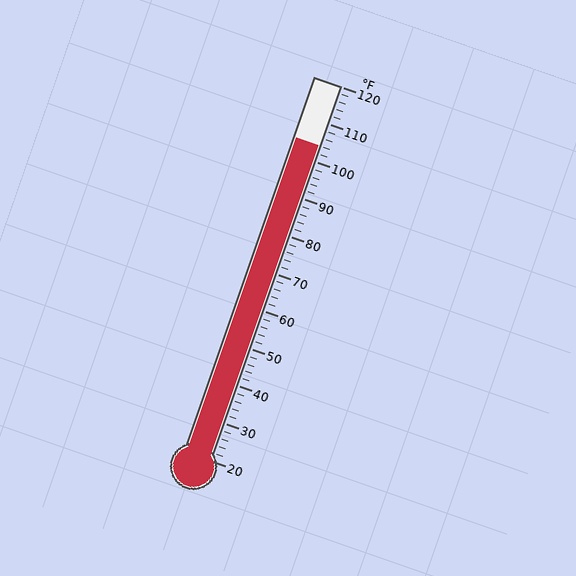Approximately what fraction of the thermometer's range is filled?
The thermometer is filled to approximately 85% of its range.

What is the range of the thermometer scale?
The thermometer scale ranges from 20°F to 120°F.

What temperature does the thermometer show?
The thermometer shows approximately 104°F.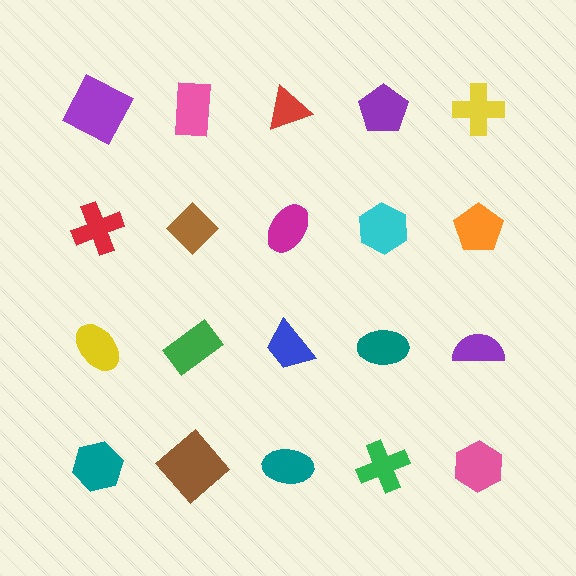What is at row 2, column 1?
A red cross.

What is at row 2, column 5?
An orange pentagon.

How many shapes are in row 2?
5 shapes.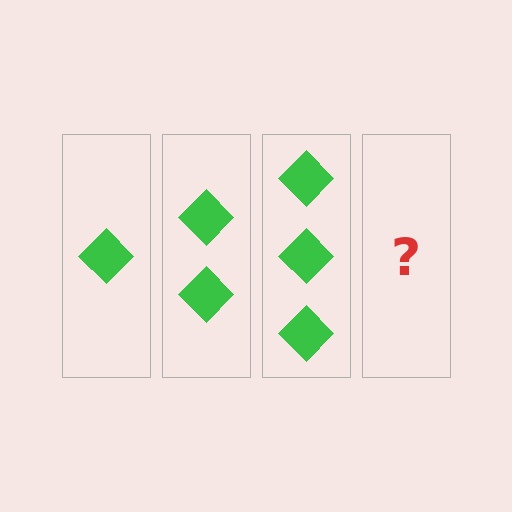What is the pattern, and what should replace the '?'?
The pattern is that each step adds one more diamond. The '?' should be 4 diamonds.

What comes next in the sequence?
The next element should be 4 diamonds.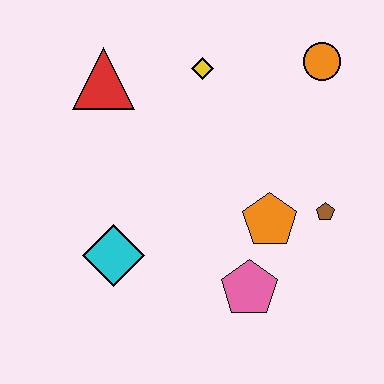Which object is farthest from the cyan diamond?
The orange circle is farthest from the cyan diamond.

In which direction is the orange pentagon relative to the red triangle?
The orange pentagon is to the right of the red triangle.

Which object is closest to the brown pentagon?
The orange pentagon is closest to the brown pentagon.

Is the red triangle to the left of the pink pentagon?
Yes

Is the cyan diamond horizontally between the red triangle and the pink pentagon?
Yes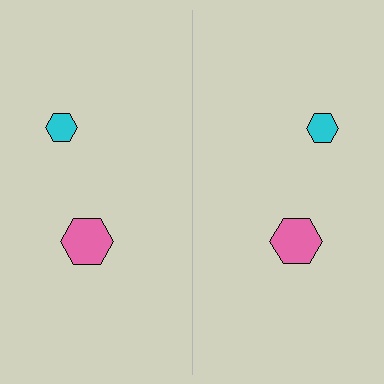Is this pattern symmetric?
Yes, this pattern has bilateral (reflection) symmetry.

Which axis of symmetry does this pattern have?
The pattern has a vertical axis of symmetry running through the center of the image.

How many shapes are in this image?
There are 4 shapes in this image.